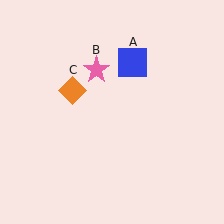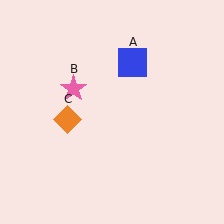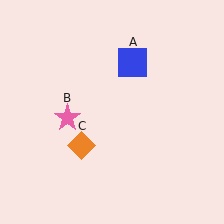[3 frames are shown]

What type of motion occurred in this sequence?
The pink star (object B), orange diamond (object C) rotated counterclockwise around the center of the scene.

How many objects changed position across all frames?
2 objects changed position: pink star (object B), orange diamond (object C).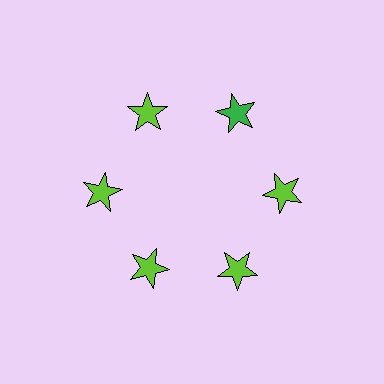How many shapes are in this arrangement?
There are 6 shapes arranged in a ring pattern.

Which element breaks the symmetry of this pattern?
The green star at roughly the 1 o'clock position breaks the symmetry. All other shapes are lime stars.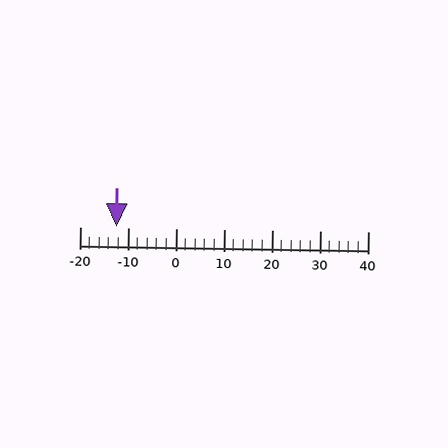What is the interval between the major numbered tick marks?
The major tick marks are spaced 10 units apart.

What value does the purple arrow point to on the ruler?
The purple arrow points to approximately -12.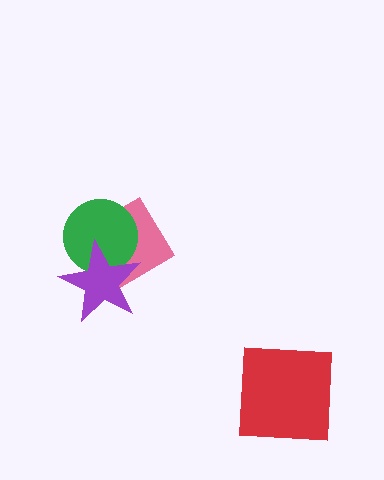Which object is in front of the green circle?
The purple star is in front of the green circle.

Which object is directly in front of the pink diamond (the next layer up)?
The green circle is directly in front of the pink diamond.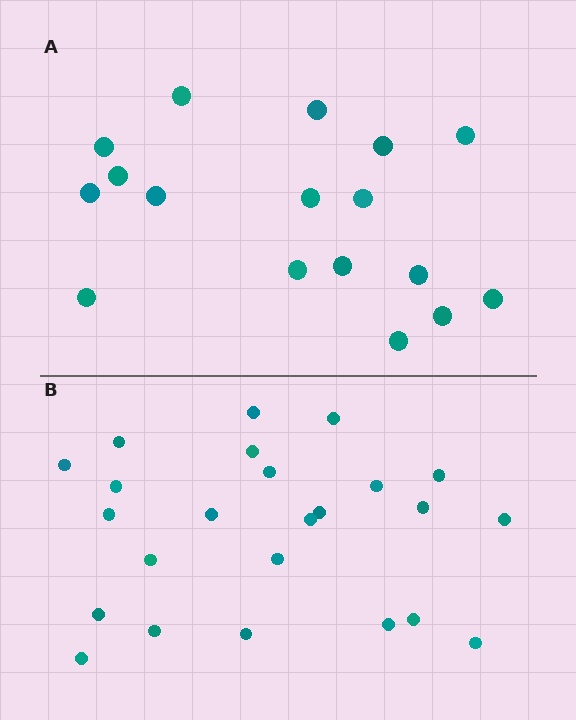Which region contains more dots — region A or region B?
Region B (the bottom region) has more dots.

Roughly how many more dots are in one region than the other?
Region B has roughly 8 or so more dots than region A.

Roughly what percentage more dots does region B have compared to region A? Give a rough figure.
About 40% more.